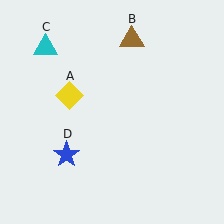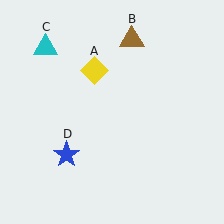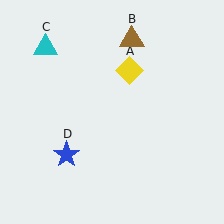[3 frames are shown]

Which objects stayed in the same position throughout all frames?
Brown triangle (object B) and cyan triangle (object C) and blue star (object D) remained stationary.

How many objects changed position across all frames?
1 object changed position: yellow diamond (object A).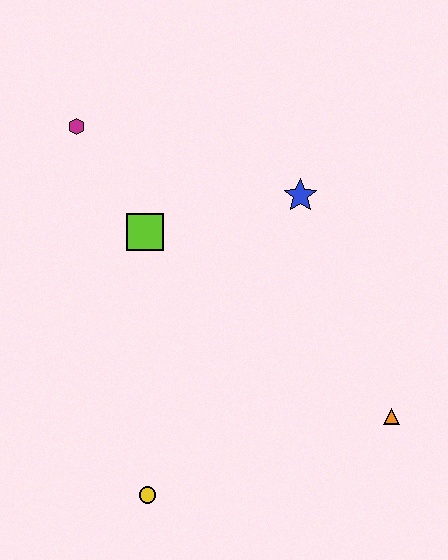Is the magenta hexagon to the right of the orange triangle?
No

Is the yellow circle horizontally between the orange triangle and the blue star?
No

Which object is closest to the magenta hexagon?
The lime square is closest to the magenta hexagon.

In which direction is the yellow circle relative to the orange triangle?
The yellow circle is to the left of the orange triangle.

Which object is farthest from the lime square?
The orange triangle is farthest from the lime square.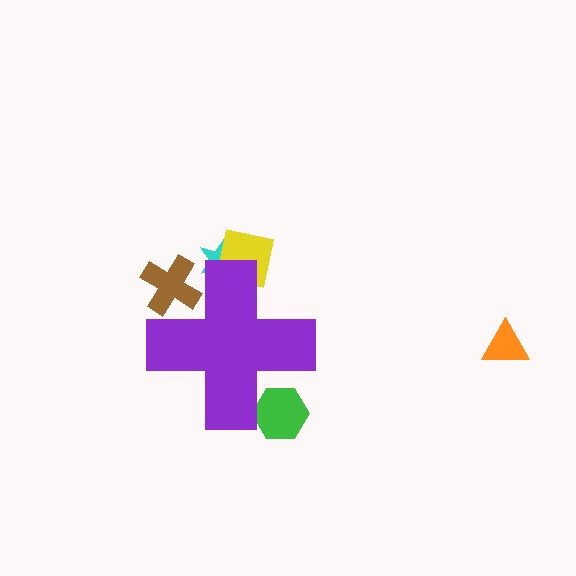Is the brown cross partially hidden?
Yes, the brown cross is partially hidden behind the purple cross.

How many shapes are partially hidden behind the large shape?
4 shapes are partially hidden.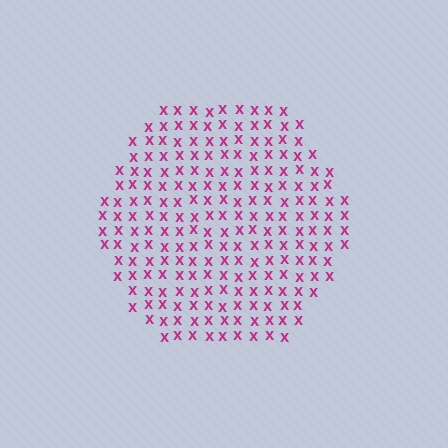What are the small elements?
The small elements are letter X's.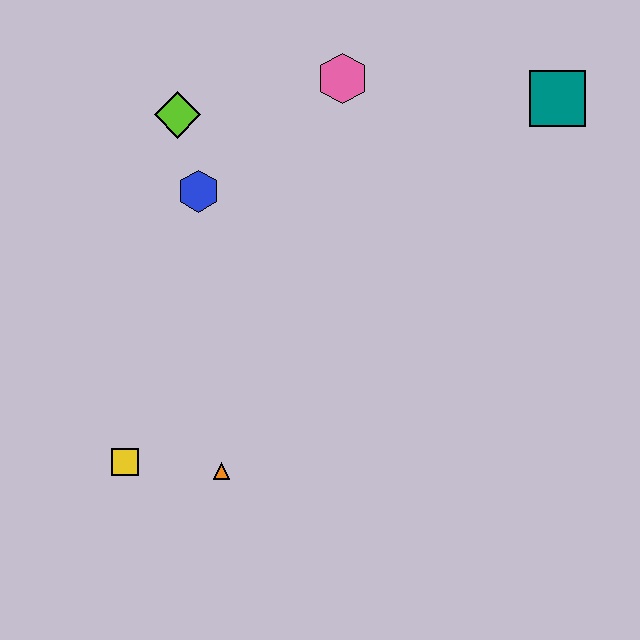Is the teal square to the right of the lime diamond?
Yes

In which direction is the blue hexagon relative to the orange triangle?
The blue hexagon is above the orange triangle.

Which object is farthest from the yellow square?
The teal square is farthest from the yellow square.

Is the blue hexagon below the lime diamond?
Yes